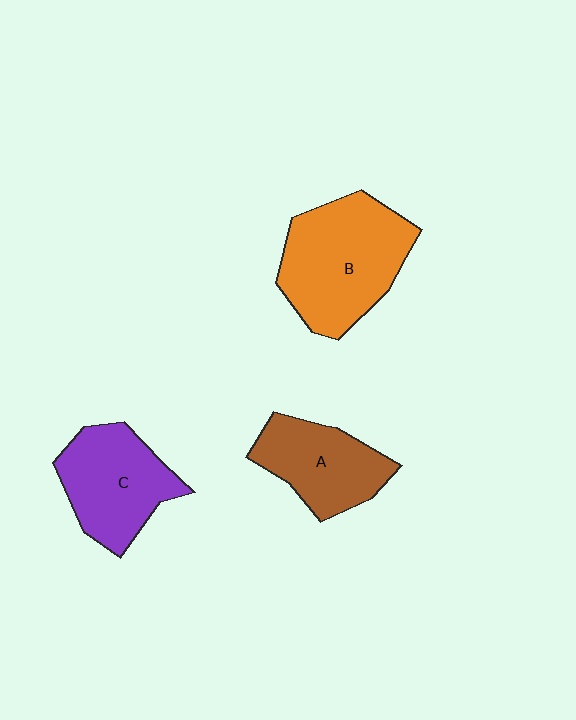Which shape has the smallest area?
Shape A (brown).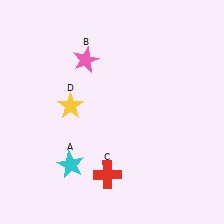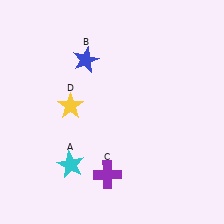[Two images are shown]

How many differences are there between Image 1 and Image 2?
There are 2 differences between the two images.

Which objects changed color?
B changed from pink to blue. C changed from red to purple.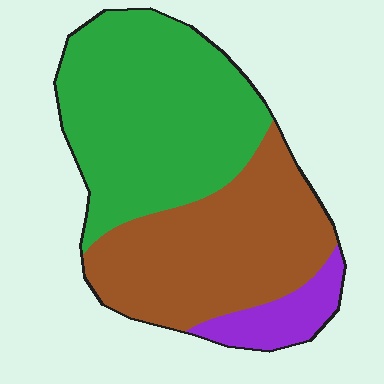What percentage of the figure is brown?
Brown covers around 40% of the figure.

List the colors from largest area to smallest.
From largest to smallest: green, brown, purple.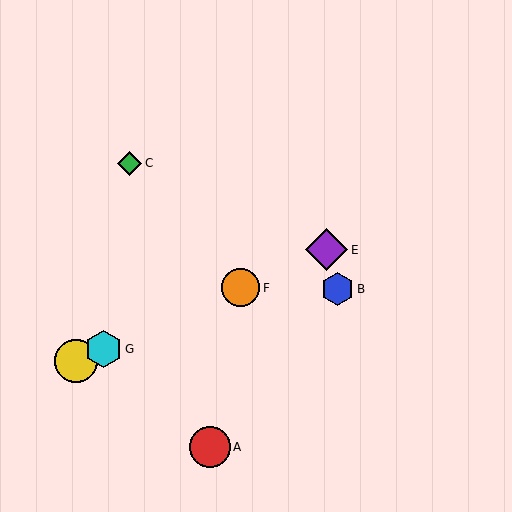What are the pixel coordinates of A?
Object A is at (210, 447).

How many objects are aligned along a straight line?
4 objects (D, E, F, G) are aligned along a straight line.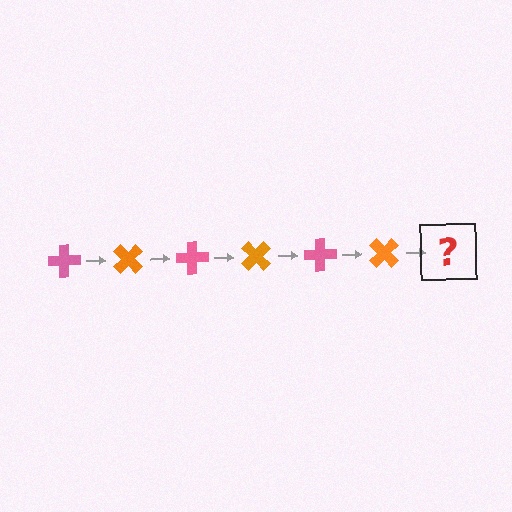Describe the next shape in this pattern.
It should be a pink cross, rotated 270 degrees from the start.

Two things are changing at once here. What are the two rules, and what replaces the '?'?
The two rules are that it rotates 45 degrees each step and the color cycles through pink and orange. The '?' should be a pink cross, rotated 270 degrees from the start.